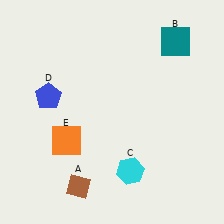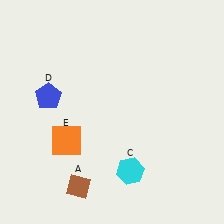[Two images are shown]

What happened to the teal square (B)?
The teal square (B) was removed in Image 2. It was in the top-right area of Image 1.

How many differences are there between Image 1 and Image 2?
There is 1 difference between the two images.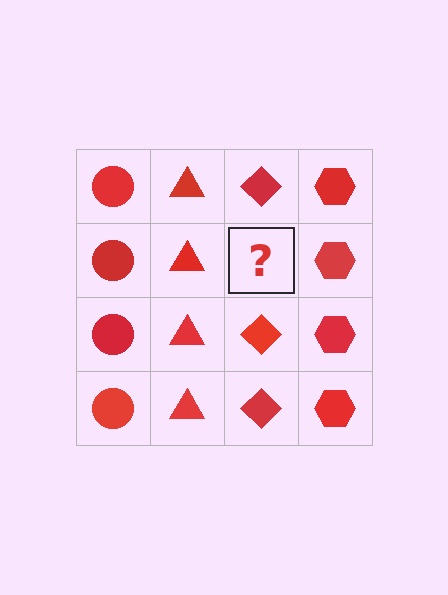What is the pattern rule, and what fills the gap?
The rule is that each column has a consistent shape. The gap should be filled with a red diamond.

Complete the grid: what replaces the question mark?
The question mark should be replaced with a red diamond.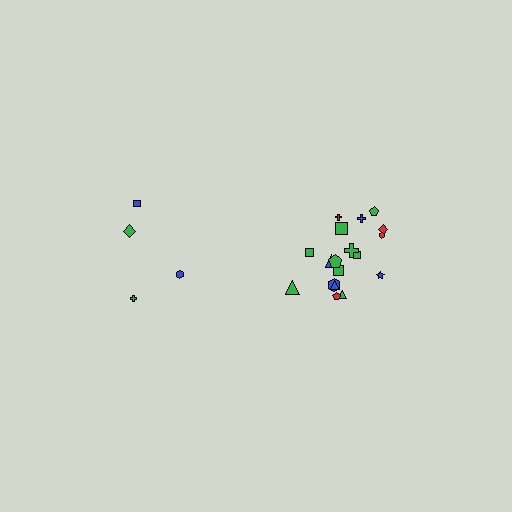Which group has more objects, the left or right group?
The right group.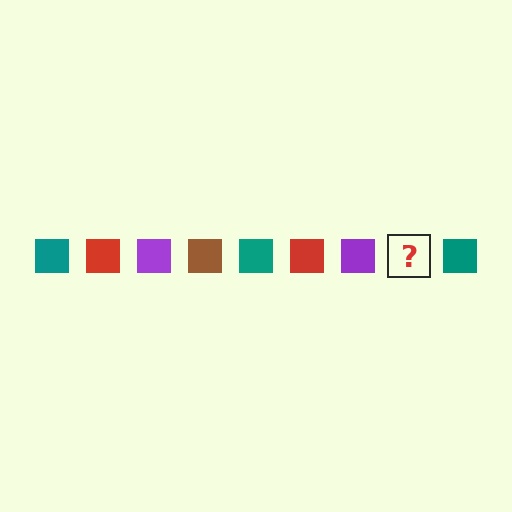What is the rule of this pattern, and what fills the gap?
The rule is that the pattern cycles through teal, red, purple, brown squares. The gap should be filled with a brown square.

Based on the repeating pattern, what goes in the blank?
The blank should be a brown square.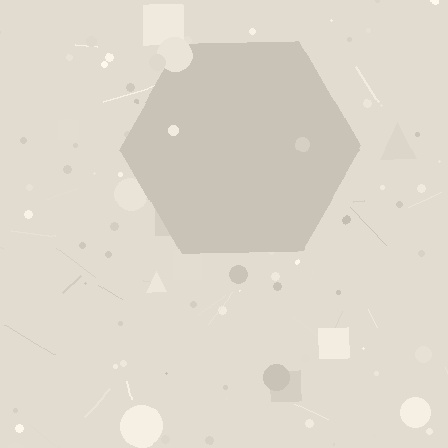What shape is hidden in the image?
A hexagon is hidden in the image.